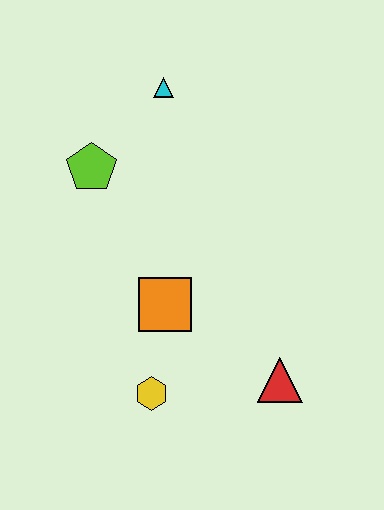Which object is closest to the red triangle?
The yellow hexagon is closest to the red triangle.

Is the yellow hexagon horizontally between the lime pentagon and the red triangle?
Yes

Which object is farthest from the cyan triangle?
The red triangle is farthest from the cyan triangle.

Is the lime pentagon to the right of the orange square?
No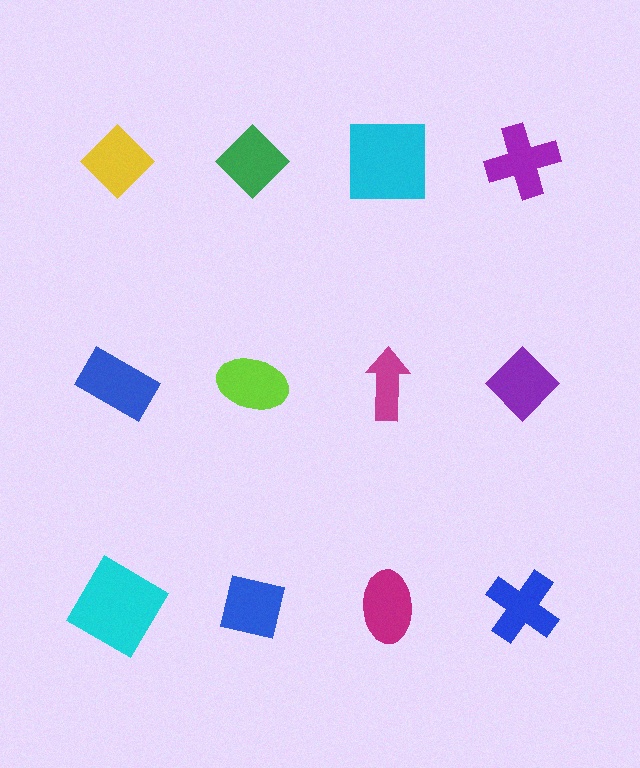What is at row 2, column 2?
A lime ellipse.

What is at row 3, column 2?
A blue square.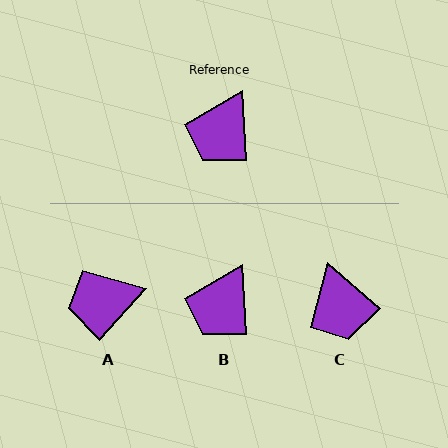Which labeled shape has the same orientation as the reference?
B.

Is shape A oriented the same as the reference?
No, it is off by about 46 degrees.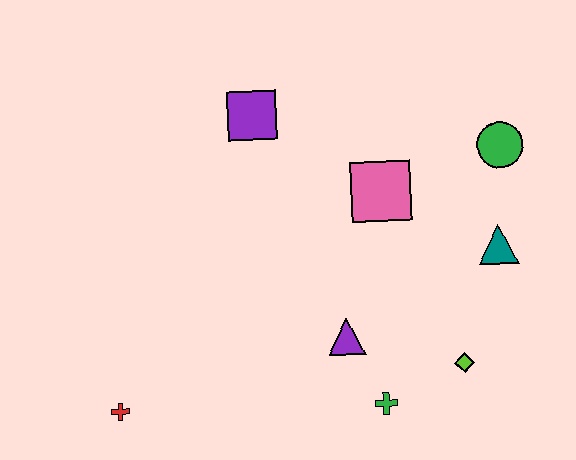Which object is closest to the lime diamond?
The green cross is closest to the lime diamond.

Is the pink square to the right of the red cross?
Yes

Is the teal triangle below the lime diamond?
No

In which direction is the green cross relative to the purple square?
The green cross is below the purple square.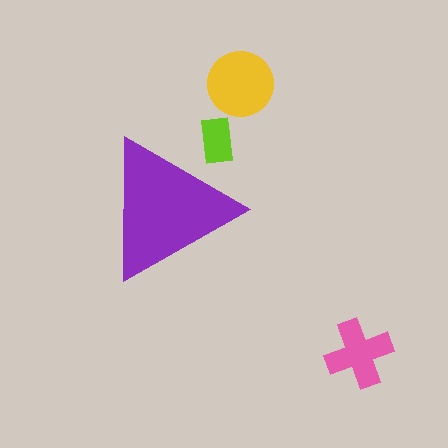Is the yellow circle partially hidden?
No, the yellow circle is fully visible.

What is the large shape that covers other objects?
A purple triangle.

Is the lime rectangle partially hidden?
Yes, the lime rectangle is partially hidden behind the purple triangle.